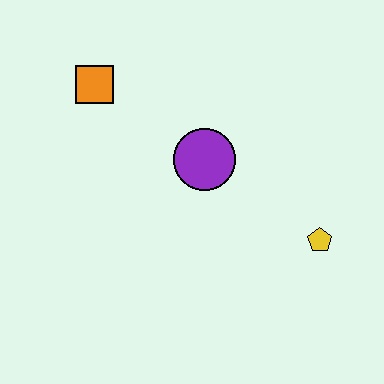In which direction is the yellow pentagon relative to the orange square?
The yellow pentagon is to the right of the orange square.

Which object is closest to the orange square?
The purple circle is closest to the orange square.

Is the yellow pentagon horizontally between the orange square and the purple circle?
No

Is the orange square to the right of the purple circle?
No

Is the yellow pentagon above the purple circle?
No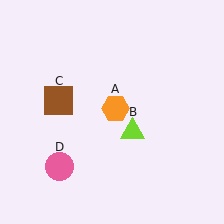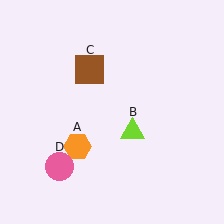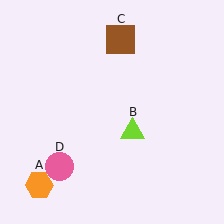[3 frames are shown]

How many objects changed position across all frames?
2 objects changed position: orange hexagon (object A), brown square (object C).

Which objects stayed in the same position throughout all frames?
Lime triangle (object B) and pink circle (object D) remained stationary.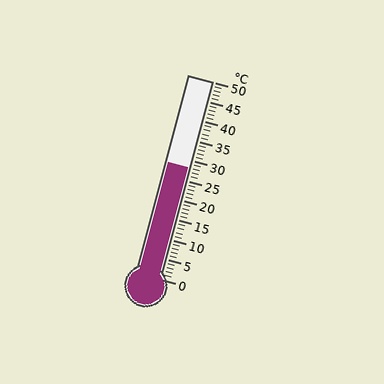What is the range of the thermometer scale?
The thermometer scale ranges from 0°C to 50°C.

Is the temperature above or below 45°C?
The temperature is below 45°C.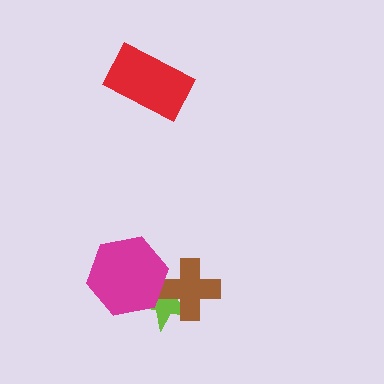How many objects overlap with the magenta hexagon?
2 objects overlap with the magenta hexagon.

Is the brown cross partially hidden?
Yes, it is partially covered by another shape.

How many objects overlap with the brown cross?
2 objects overlap with the brown cross.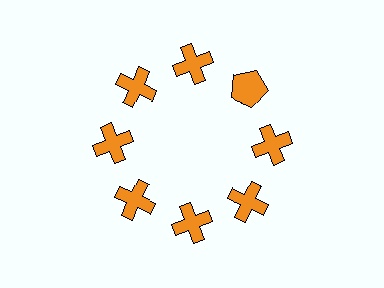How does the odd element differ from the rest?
It has a different shape: pentagon instead of cross.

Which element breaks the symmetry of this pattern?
The orange pentagon at roughly the 2 o'clock position breaks the symmetry. All other shapes are orange crosses.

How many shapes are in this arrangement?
There are 8 shapes arranged in a ring pattern.